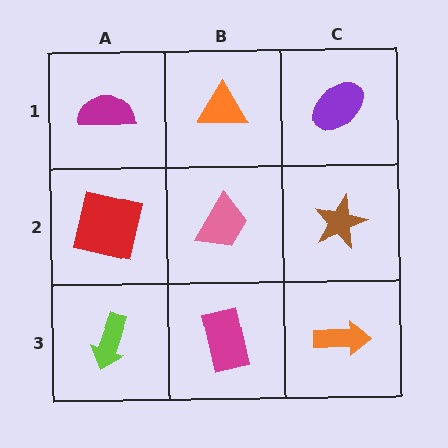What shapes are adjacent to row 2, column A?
A magenta semicircle (row 1, column A), a lime arrow (row 3, column A), a pink trapezoid (row 2, column B).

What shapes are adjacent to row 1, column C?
A brown star (row 2, column C), an orange triangle (row 1, column B).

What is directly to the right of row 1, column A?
An orange triangle.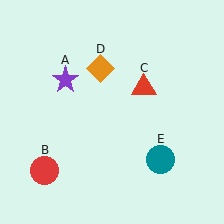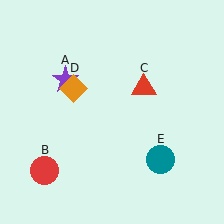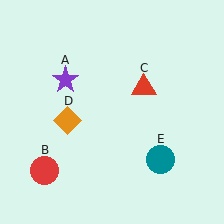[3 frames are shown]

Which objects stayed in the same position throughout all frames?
Purple star (object A) and red circle (object B) and red triangle (object C) and teal circle (object E) remained stationary.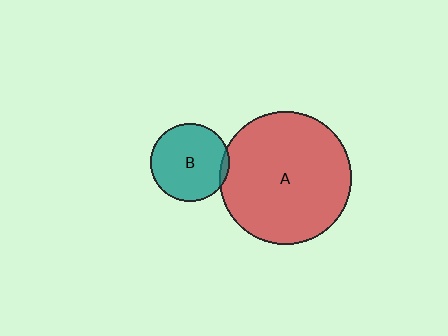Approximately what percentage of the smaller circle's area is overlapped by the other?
Approximately 5%.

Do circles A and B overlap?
Yes.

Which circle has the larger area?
Circle A (red).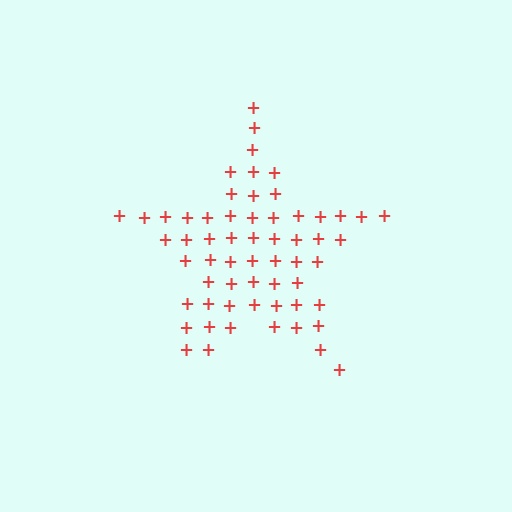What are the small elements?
The small elements are plus signs.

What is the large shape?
The large shape is a star.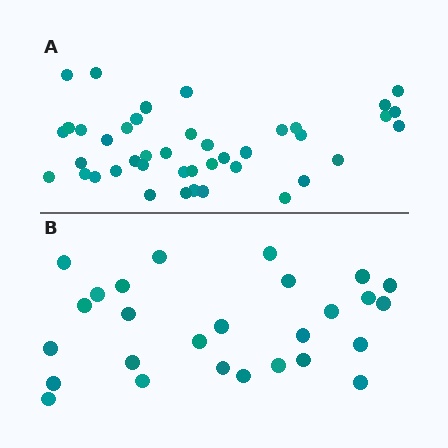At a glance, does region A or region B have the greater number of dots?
Region A (the top region) has more dots.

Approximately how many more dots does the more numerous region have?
Region A has approximately 15 more dots than region B.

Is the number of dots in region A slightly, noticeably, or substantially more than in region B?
Region A has substantially more. The ratio is roughly 1.6 to 1.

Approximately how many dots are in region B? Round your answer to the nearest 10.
About 30 dots. (The exact count is 27, which rounds to 30.)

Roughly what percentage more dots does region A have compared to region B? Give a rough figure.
About 55% more.